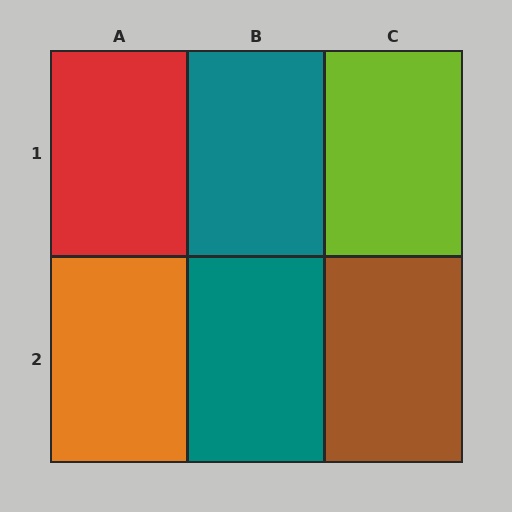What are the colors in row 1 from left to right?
Red, teal, lime.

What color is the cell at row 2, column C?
Brown.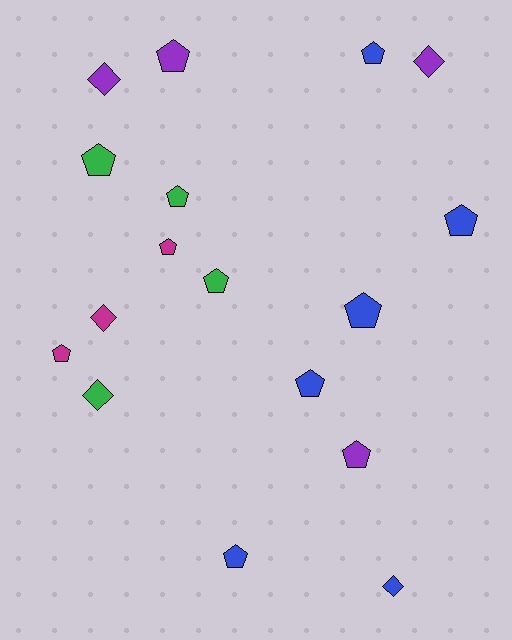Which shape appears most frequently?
Pentagon, with 12 objects.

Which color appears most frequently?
Blue, with 6 objects.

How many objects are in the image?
There are 17 objects.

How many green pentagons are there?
There are 3 green pentagons.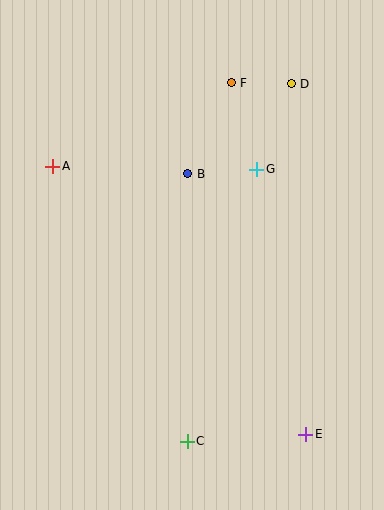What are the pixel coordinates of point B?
Point B is at (188, 174).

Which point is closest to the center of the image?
Point B at (188, 174) is closest to the center.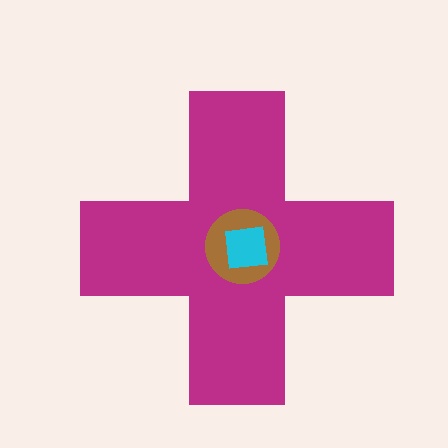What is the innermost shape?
The cyan square.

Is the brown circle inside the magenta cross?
Yes.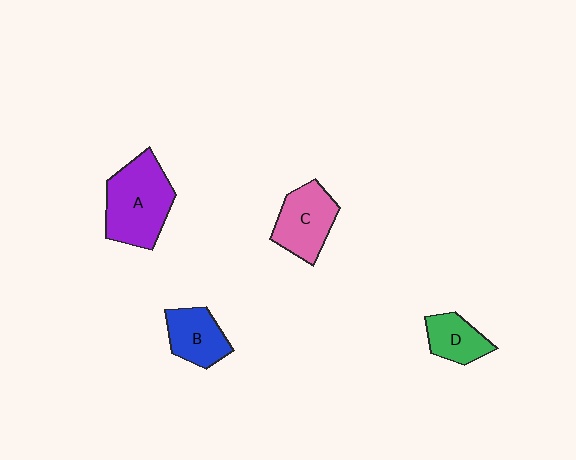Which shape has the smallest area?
Shape D (green).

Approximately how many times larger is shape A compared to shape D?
Approximately 2.0 times.